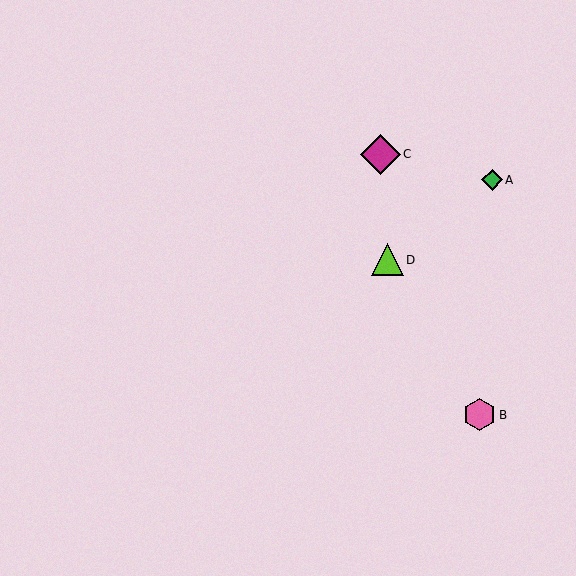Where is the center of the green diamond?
The center of the green diamond is at (492, 180).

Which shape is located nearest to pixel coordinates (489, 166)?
The green diamond (labeled A) at (492, 180) is nearest to that location.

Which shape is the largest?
The magenta diamond (labeled C) is the largest.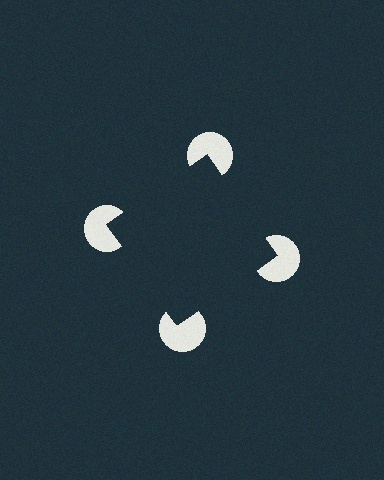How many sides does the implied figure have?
4 sides.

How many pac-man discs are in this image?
There are 4 — one at each vertex of the illusory square.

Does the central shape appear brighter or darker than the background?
It typically appears slightly darker than the background, even though no actual brightness change is drawn.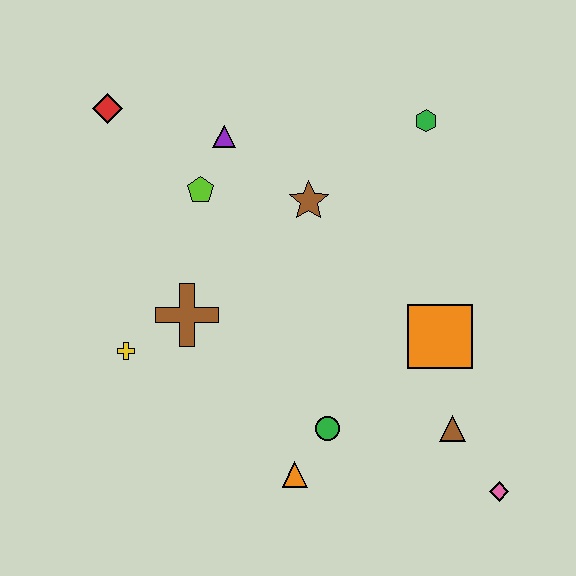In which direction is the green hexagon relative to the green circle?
The green hexagon is above the green circle.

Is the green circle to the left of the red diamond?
No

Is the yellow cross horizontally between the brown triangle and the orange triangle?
No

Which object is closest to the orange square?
The brown triangle is closest to the orange square.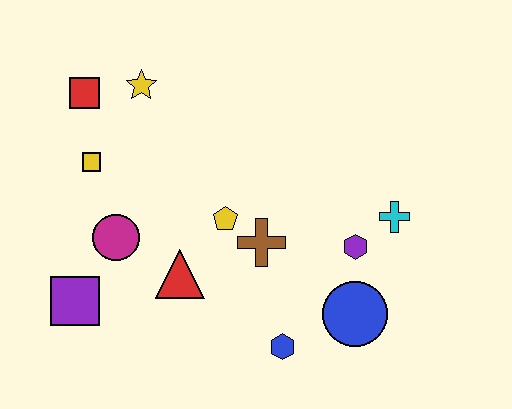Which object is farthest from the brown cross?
The red square is farthest from the brown cross.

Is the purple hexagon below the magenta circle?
Yes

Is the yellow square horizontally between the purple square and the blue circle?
Yes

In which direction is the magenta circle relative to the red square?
The magenta circle is below the red square.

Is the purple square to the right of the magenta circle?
No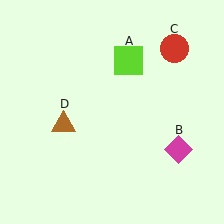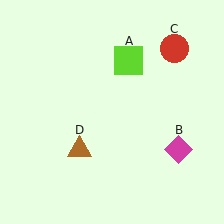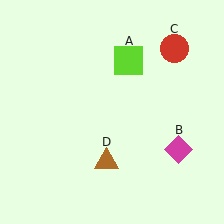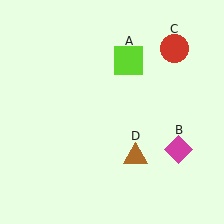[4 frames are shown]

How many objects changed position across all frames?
1 object changed position: brown triangle (object D).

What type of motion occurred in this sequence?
The brown triangle (object D) rotated counterclockwise around the center of the scene.